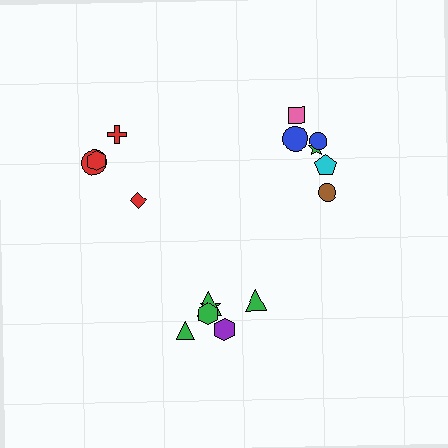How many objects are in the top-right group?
There are 6 objects.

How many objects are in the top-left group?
There are 4 objects.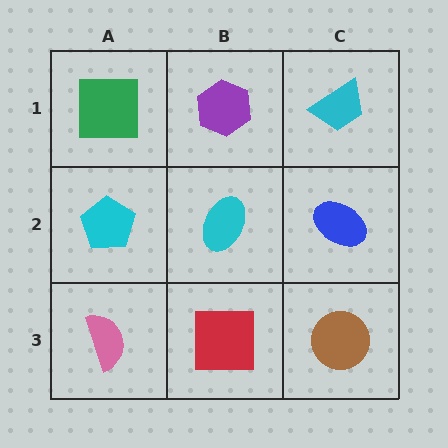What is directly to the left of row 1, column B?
A green square.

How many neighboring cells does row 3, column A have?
2.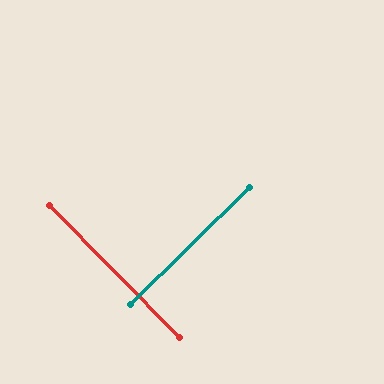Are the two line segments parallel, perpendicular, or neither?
Perpendicular — they meet at approximately 90°.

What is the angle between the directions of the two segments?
Approximately 90 degrees.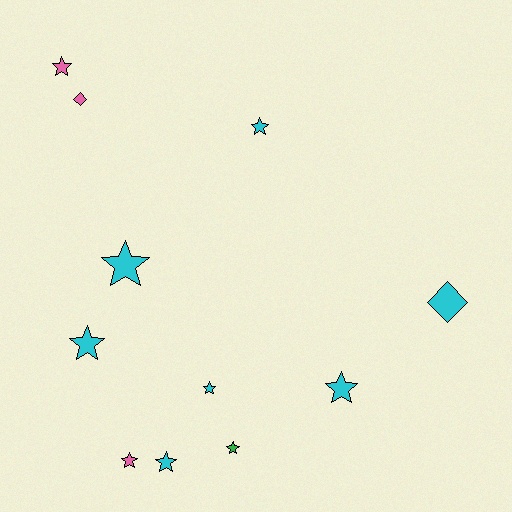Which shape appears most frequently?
Star, with 9 objects.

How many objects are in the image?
There are 11 objects.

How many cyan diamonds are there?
There is 1 cyan diamond.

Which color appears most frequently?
Cyan, with 7 objects.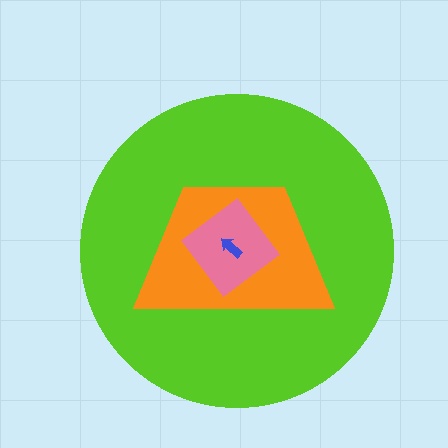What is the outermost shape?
The lime circle.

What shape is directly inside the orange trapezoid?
The pink diamond.